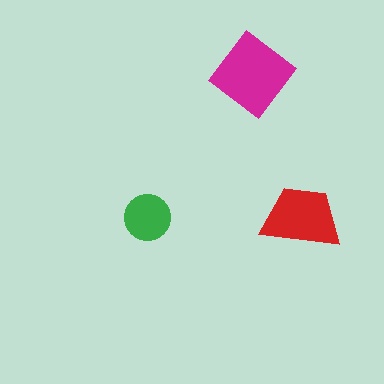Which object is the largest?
The magenta diamond.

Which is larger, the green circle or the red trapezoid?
The red trapezoid.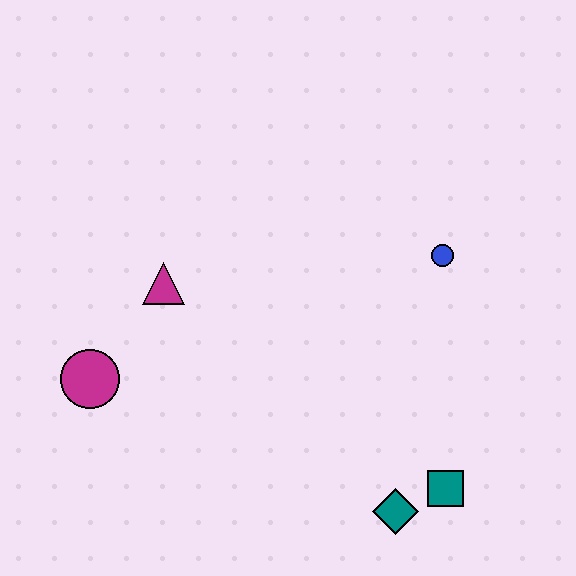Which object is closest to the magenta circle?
The magenta triangle is closest to the magenta circle.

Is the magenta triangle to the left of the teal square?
Yes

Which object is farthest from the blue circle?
The magenta circle is farthest from the blue circle.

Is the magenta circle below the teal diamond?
No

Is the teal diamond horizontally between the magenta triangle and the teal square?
Yes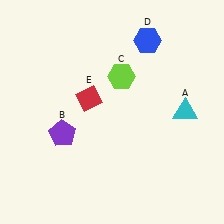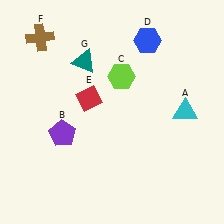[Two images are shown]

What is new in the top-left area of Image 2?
A brown cross (F) was added in the top-left area of Image 2.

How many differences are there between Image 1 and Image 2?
There are 2 differences between the two images.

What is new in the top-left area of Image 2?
A teal triangle (G) was added in the top-left area of Image 2.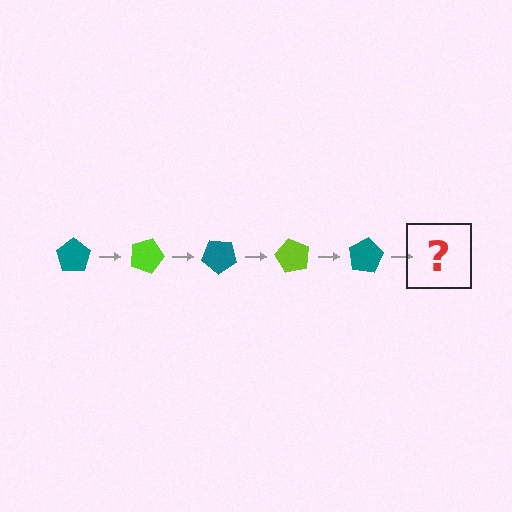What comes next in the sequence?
The next element should be a lime pentagon, rotated 100 degrees from the start.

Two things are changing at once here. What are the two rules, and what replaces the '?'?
The two rules are that it rotates 20 degrees each step and the color cycles through teal and lime. The '?' should be a lime pentagon, rotated 100 degrees from the start.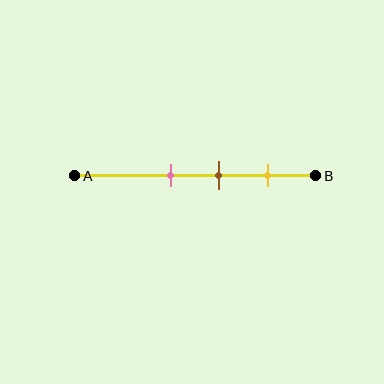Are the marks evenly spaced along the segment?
Yes, the marks are approximately evenly spaced.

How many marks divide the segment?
There are 3 marks dividing the segment.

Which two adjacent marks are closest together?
The pink and brown marks are the closest adjacent pair.